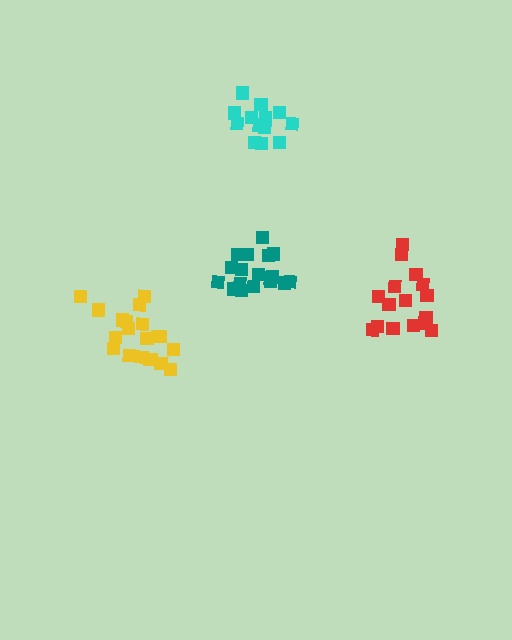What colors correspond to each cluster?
The clusters are colored: red, teal, cyan, yellow.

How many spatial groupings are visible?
There are 4 spatial groupings.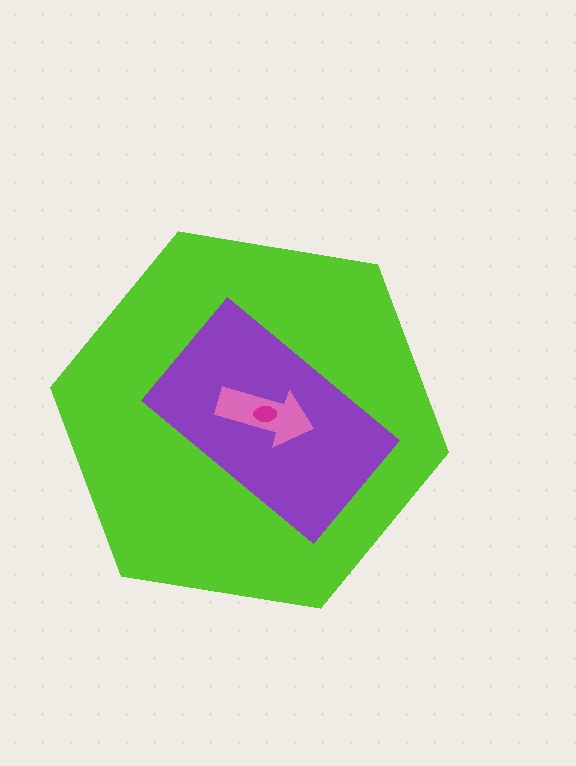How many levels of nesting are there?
4.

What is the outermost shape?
The lime hexagon.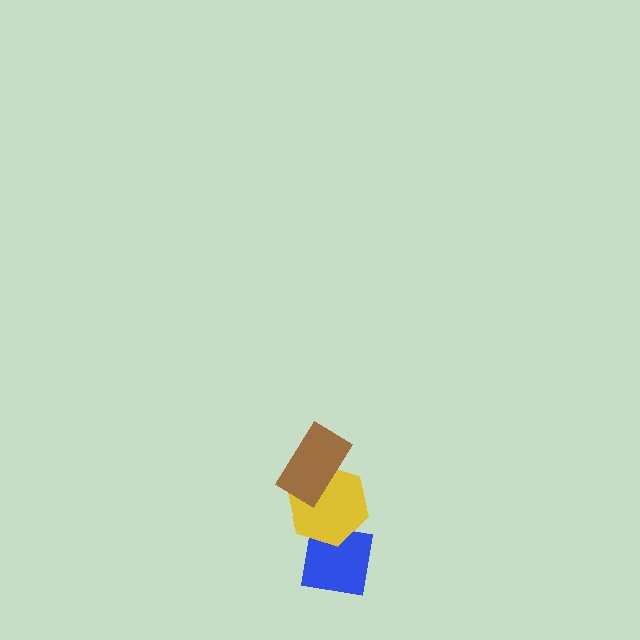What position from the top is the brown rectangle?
The brown rectangle is 1st from the top.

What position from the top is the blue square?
The blue square is 3rd from the top.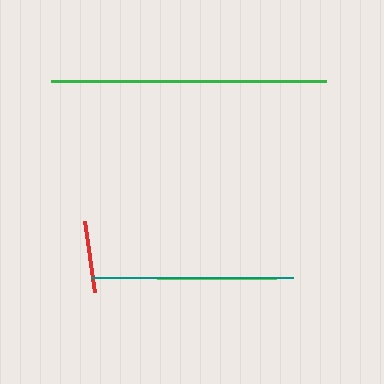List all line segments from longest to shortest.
From longest to shortest: green, teal, lime, red.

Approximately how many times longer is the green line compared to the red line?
The green line is approximately 3.9 times the length of the red line.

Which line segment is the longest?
The green line is the longest at approximately 275 pixels.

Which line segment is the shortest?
The red line is the shortest at approximately 71 pixels.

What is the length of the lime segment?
The lime segment is approximately 118 pixels long.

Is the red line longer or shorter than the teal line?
The teal line is longer than the red line.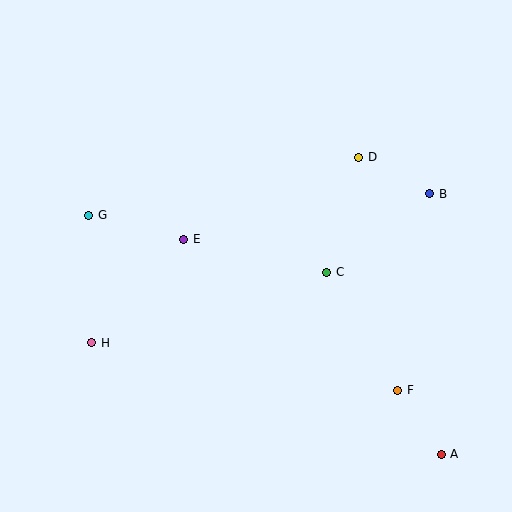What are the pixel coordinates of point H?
Point H is at (92, 343).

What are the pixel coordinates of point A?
Point A is at (441, 454).